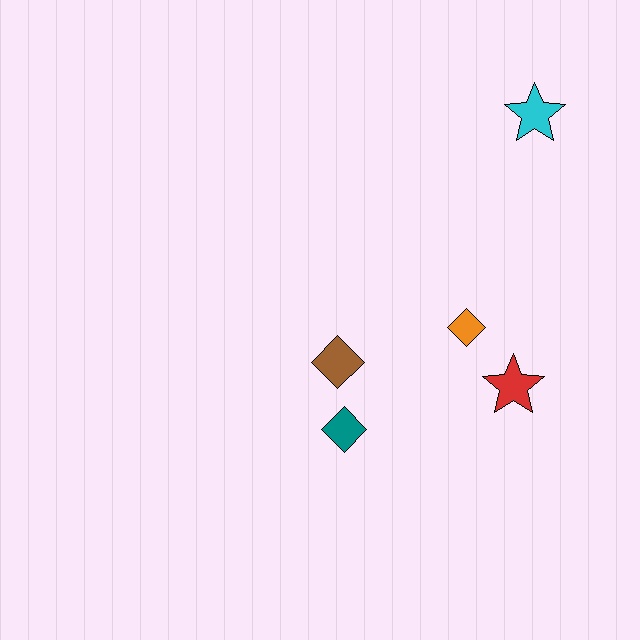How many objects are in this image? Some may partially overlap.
There are 5 objects.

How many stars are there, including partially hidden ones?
There are 2 stars.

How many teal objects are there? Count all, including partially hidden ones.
There is 1 teal object.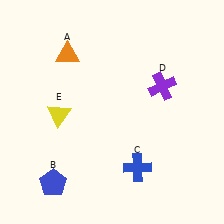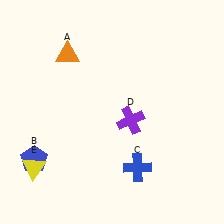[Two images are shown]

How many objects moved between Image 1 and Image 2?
3 objects moved between the two images.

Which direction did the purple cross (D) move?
The purple cross (D) moved down.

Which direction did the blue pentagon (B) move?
The blue pentagon (B) moved up.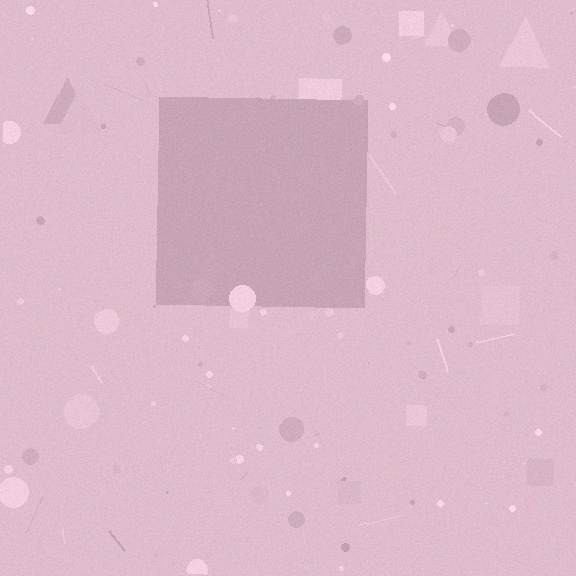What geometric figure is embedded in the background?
A square is embedded in the background.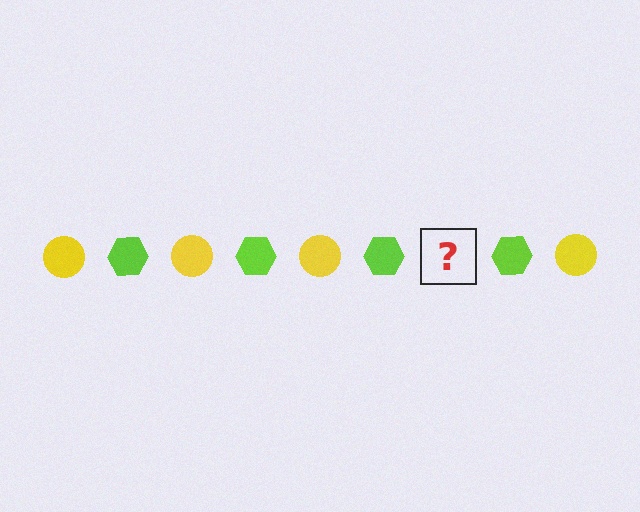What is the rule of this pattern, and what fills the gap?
The rule is that the pattern alternates between yellow circle and lime hexagon. The gap should be filled with a yellow circle.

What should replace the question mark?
The question mark should be replaced with a yellow circle.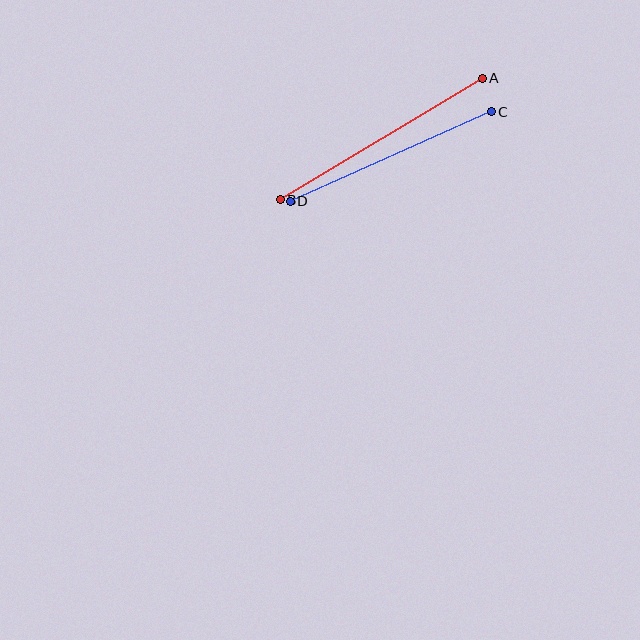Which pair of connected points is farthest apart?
Points A and B are farthest apart.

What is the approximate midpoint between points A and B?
The midpoint is at approximately (381, 139) pixels.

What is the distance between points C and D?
The distance is approximately 220 pixels.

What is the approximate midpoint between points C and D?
The midpoint is at approximately (391, 156) pixels.